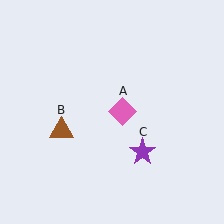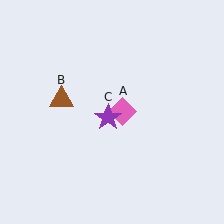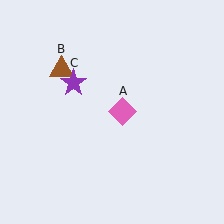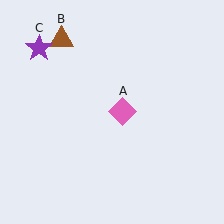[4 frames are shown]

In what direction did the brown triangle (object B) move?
The brown triangle (object B) moved up.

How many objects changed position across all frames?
2 objects changed position: brown triangle (object B), purple star (object C).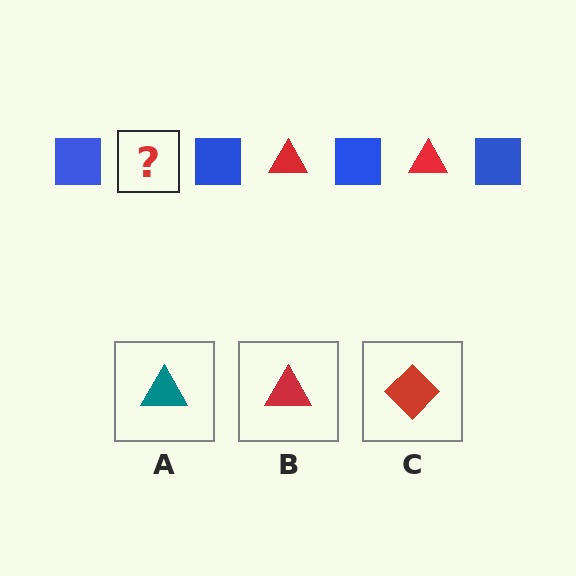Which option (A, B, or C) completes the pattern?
B.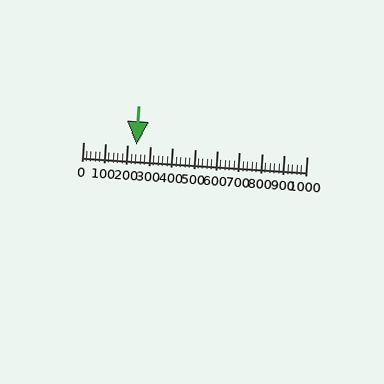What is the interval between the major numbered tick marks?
The major tick marks are spaced 100 units apart.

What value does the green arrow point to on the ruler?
The green arrow points to approximately 240.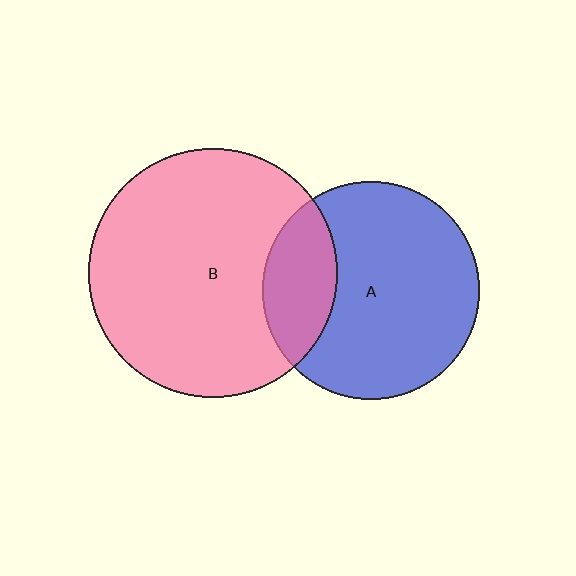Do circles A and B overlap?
Yes.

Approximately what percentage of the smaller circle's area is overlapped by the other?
Approximately 25%.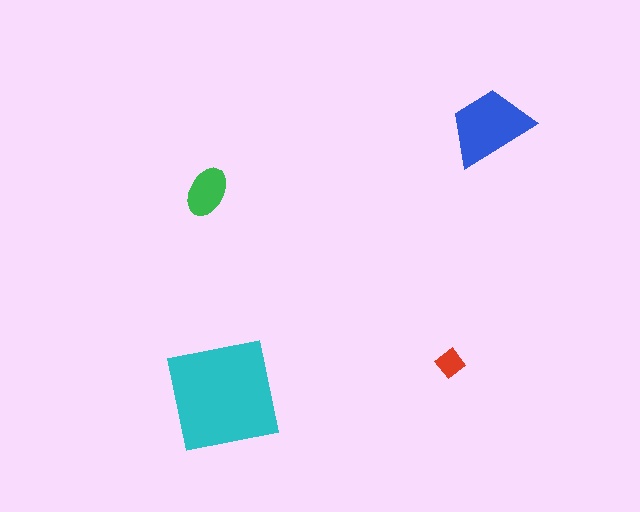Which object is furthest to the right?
The blue trapezoid is rightmost.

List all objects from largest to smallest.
The cyan square, the blue trapezoid, the green ellipse, the red diamond.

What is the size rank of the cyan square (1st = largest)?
1st.